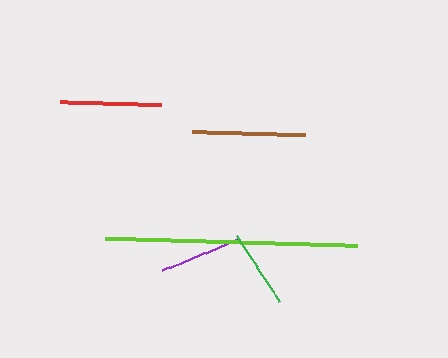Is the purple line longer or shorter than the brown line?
The brown line is longer than the purple line.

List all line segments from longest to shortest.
From longest to shortest: lime, brown, red, purple, green.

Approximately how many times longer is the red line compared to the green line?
The red line is approximately 1.3 times the length of the green line.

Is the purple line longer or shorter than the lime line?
The lime line is longer than the purple line.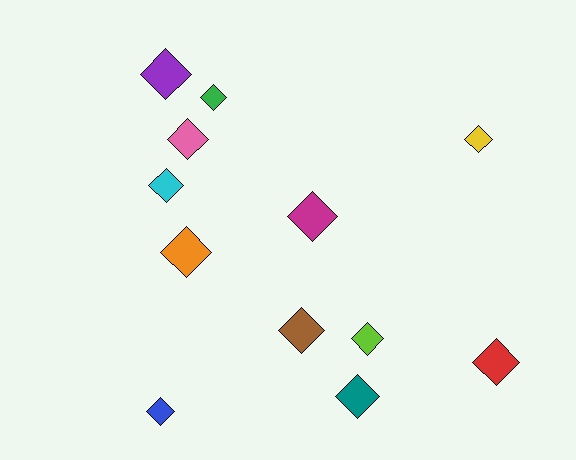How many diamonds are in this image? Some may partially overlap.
There are 12 diamonds.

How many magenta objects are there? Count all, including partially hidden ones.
There is 1 magenta object.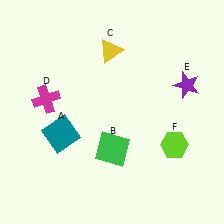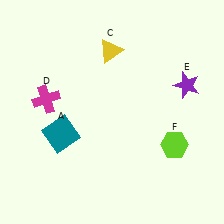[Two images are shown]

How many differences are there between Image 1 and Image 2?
There is 1 difference between the two images.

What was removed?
The green square (B) was removed in Image 2.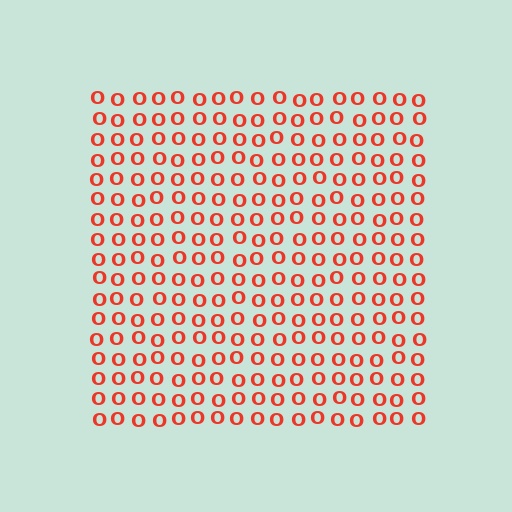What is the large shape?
The large shape is a square.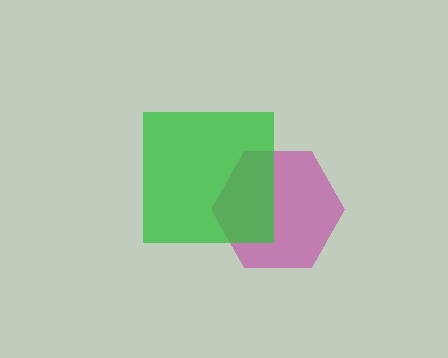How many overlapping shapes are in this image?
There are 2 overlapping shapes in the image.